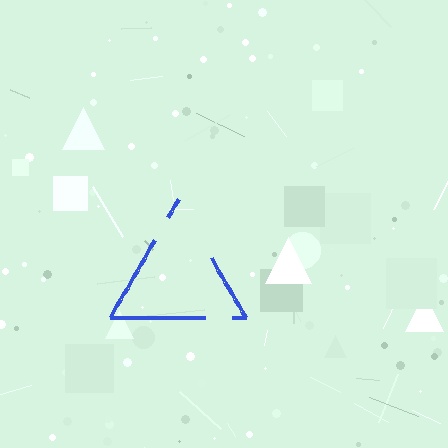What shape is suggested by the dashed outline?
The dashed outline suggests a triangle.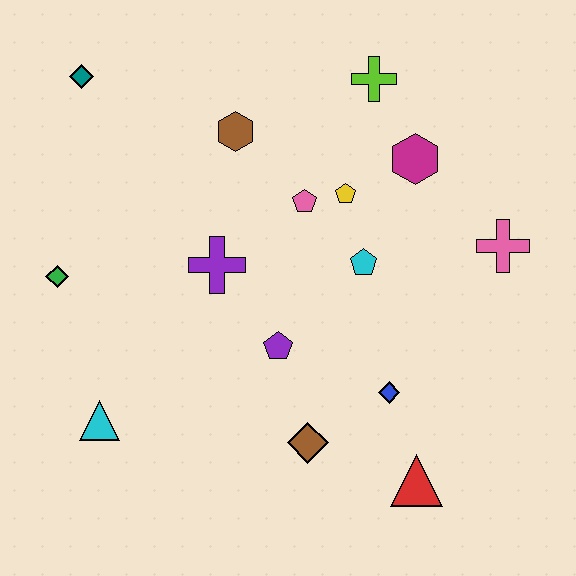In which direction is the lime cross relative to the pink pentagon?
The lime cross is above the pink pentagon.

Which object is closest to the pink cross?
The magenta hexagon is closest to the pink cross.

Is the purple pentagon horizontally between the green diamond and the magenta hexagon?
Yes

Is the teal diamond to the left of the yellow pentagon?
Yes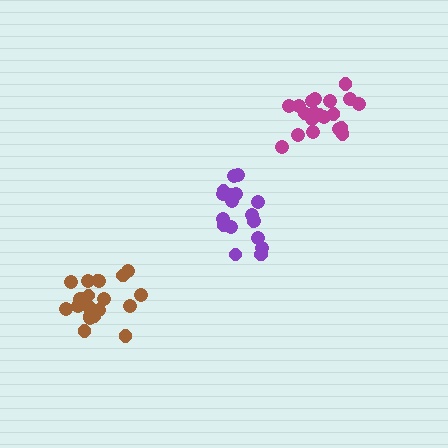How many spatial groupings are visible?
There are 3 spatial groupings.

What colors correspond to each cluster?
The clusters are colored: brown, purple, magenta.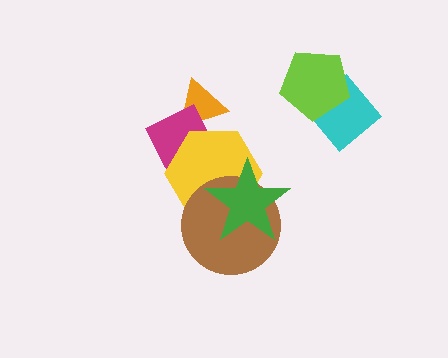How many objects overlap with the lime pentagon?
1 object overlaps with the lime pentagon.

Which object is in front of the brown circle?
The green star is in front of the brown circle.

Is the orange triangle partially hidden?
Yes, it is partially covered by another shape.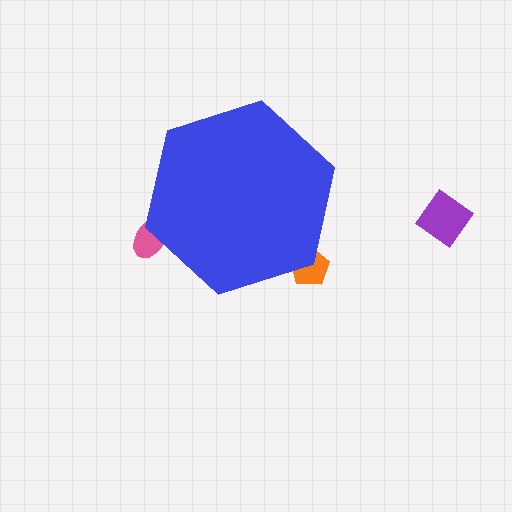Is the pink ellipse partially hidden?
Yes, the pink ellipse is partially hidden behind the blue hexagon.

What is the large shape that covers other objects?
A blue hexagon.